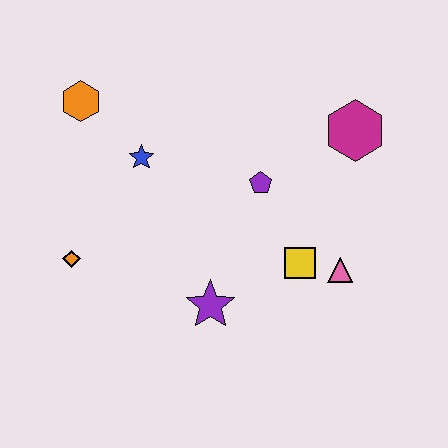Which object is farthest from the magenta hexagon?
The orange diamond is farthest from the magenta hexagon.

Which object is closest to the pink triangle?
The yellow square is closest to the pink triangle.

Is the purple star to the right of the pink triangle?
No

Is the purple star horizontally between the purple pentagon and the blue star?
Yes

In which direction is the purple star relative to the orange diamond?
The purple star is to the right of the orange diamond.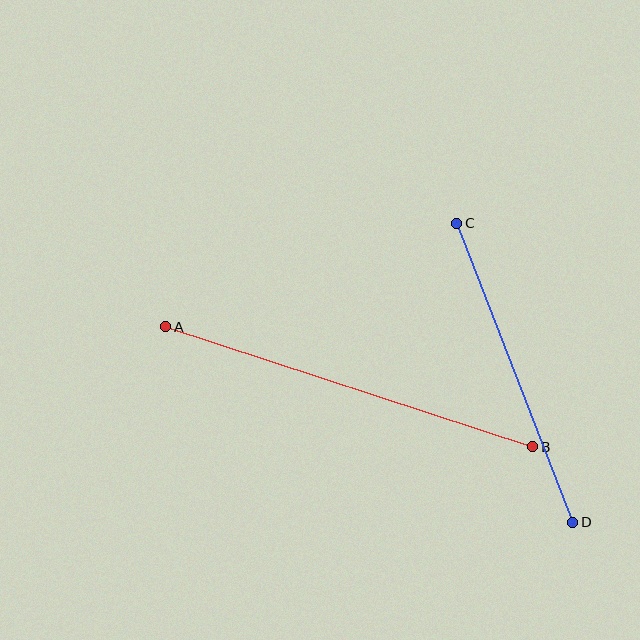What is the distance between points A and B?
The distance is approximately 386 pixels.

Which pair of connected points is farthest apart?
Points A and B are farthest apart.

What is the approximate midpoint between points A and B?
The midpoint is at approximately (349, 387) pixels.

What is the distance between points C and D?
The distance is approximately 321 pixels.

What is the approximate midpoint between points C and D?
The midpoint is at approximately (515, 373) pixels.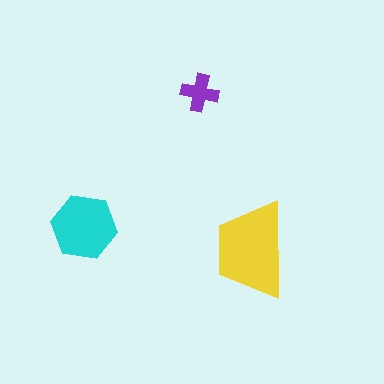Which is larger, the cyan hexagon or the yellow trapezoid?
The yellow trapezoid.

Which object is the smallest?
The purple cross.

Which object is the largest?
The yellow trapezoid.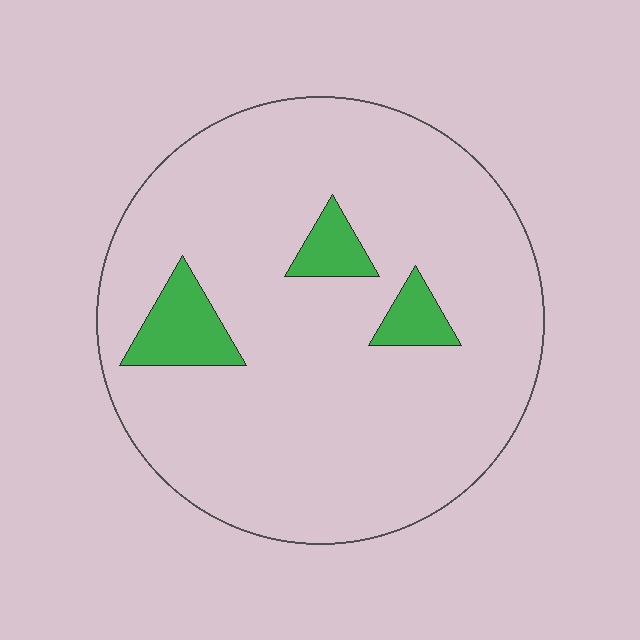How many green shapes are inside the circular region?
3.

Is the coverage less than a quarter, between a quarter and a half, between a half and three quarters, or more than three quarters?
Less than a quarter.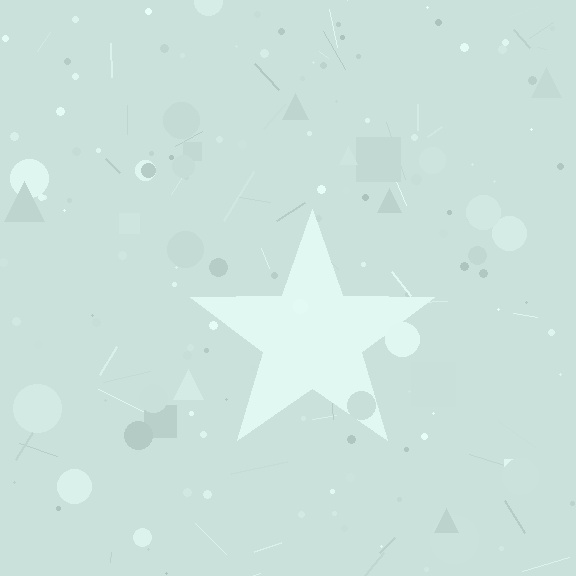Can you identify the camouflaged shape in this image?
The camouflaged shape is a star.